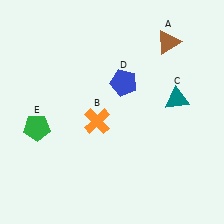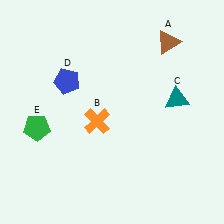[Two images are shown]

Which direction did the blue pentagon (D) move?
The blue pentagon (D) moved left.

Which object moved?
The blue pentagon (D) moved left.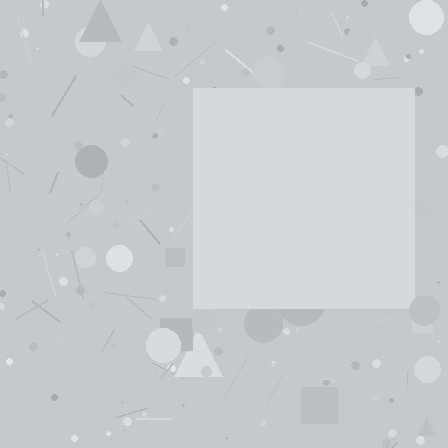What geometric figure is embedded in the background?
A square is embedded in the background.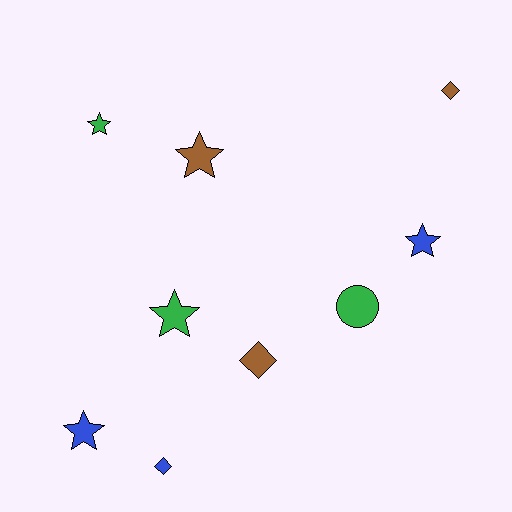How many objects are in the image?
There are 9 objects.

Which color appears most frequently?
Brown, with 3 objects.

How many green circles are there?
There is 1 green circle.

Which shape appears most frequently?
Star, with 5 objects.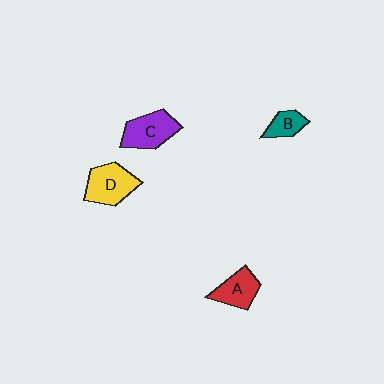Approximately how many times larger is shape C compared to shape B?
Approximately 1.9 times.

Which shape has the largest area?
Shape D (yellow).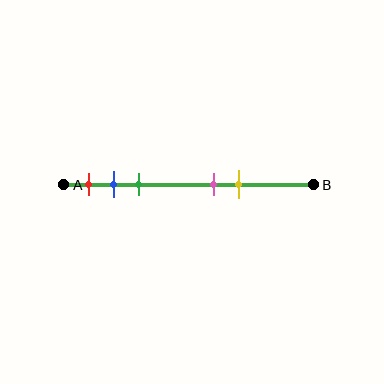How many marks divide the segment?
There are 5 marks dividing the segment.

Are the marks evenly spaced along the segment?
No, the marks are not evenly spaced.